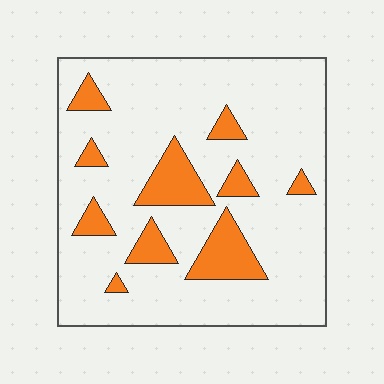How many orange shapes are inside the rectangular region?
10.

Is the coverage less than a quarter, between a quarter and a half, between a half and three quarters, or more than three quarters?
Less than a quarter.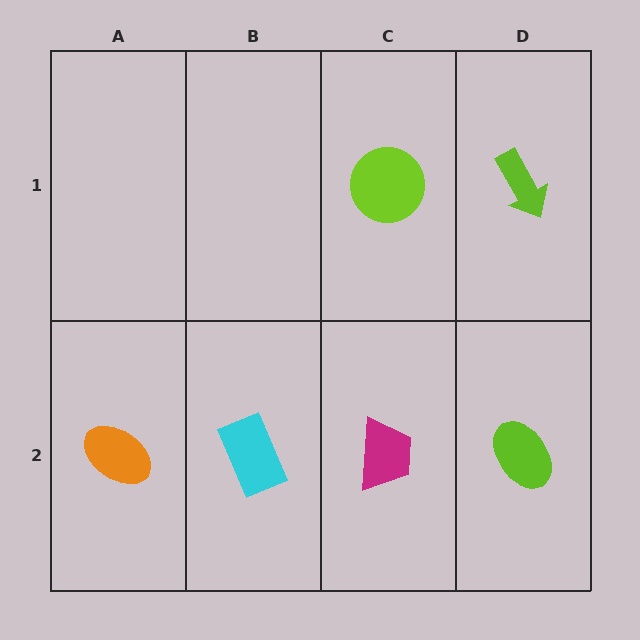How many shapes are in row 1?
2 shapes.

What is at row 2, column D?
A lime ellipse.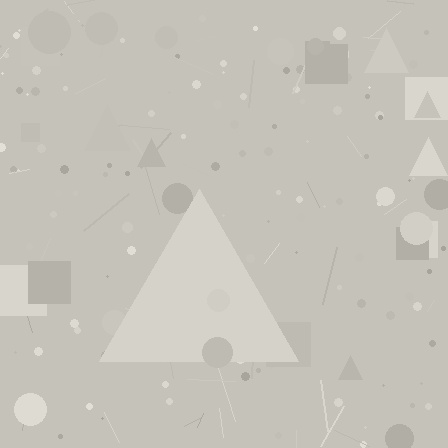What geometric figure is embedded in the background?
A triangle is embedded in the background.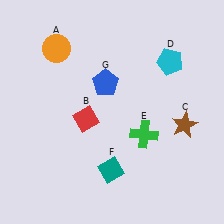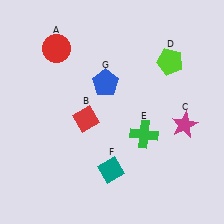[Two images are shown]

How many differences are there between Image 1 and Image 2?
There are 3 differences between the two images.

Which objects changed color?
A changed from orange to red. C changed from brown to magenta. D changed from cyan to lime.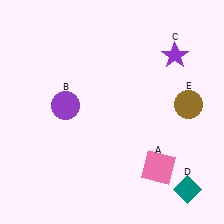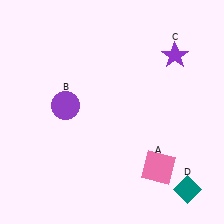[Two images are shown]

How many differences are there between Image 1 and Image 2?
There is 1 difference between the two images.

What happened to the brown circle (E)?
The brown circle (E) was removed in Image 2. It was in the top-right area of Image 1.